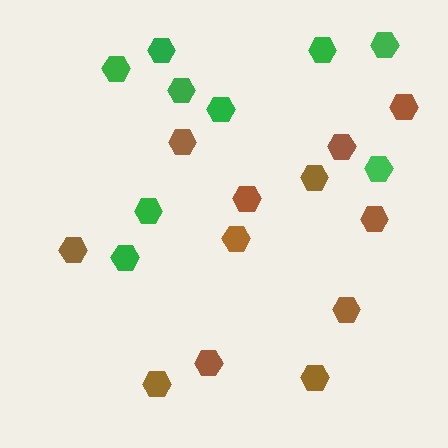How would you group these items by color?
There are 2 groups: one group of green hexagons (9) and one group of brown hexagons (12).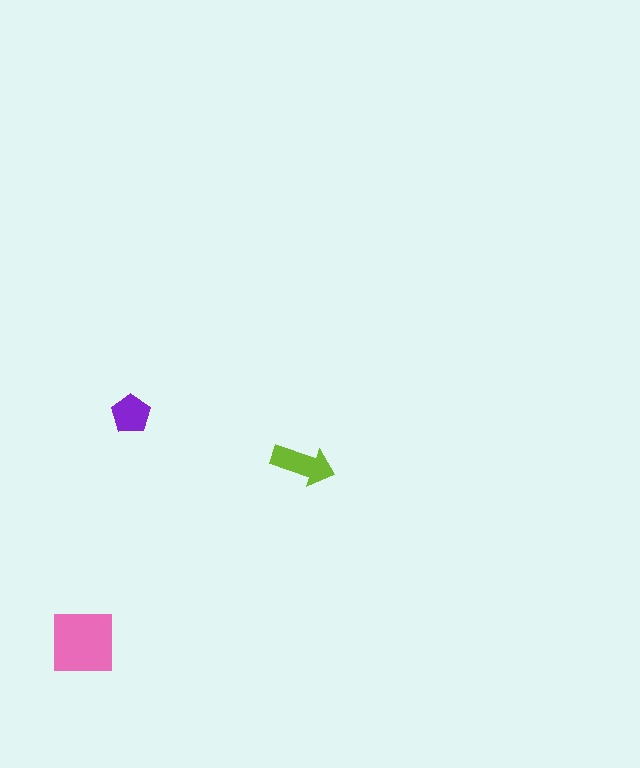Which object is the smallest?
The purple pentagon.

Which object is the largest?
The pink square.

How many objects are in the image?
There are 3 objects in the image.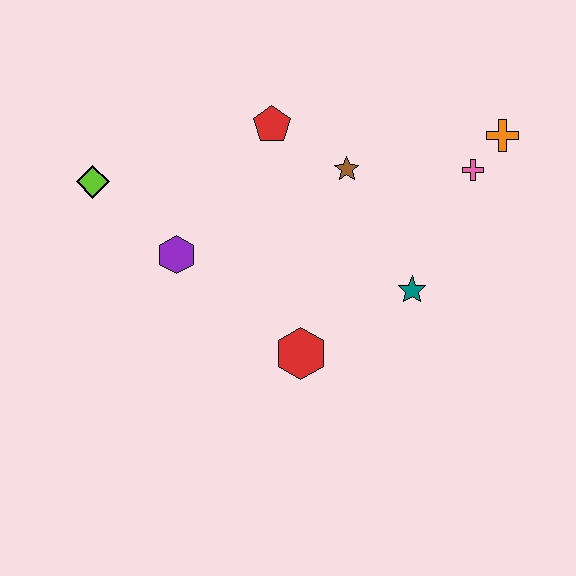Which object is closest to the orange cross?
The pink cross is closest to the orange cross.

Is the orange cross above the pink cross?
Yes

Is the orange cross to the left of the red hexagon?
No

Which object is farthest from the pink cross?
The lime diamond is farthest from the pink cross.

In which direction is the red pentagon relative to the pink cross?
The red pentagon is to the left of the pink cross.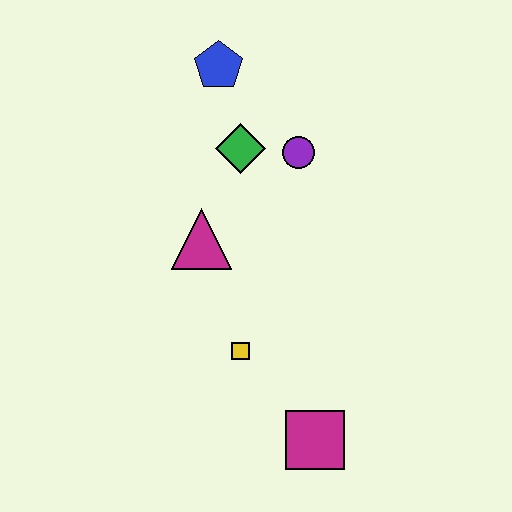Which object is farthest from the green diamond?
The magenta square is farthest from the green diamond.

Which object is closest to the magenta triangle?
The green diamond is closest to the magenta triangle.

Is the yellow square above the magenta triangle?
No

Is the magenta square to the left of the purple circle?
No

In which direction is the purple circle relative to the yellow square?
The purple circle is above the yellow square.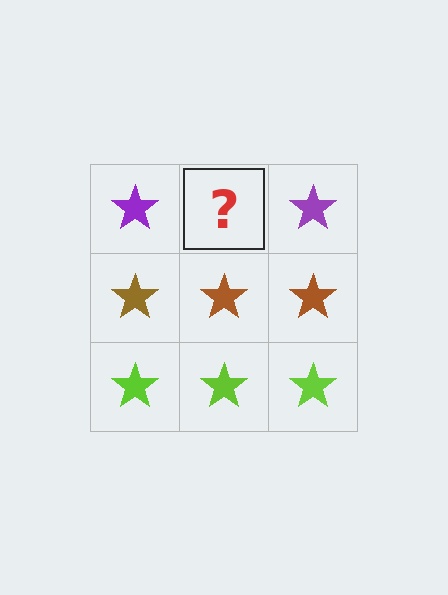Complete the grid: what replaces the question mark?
The question mark should be replaced with a purple star.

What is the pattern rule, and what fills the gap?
The rule is that each row has a consistent color. The gap should be filled with a purple star.